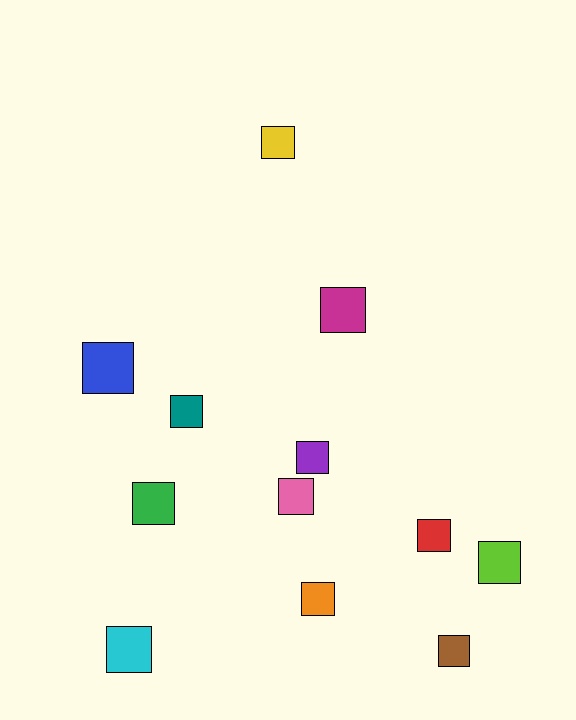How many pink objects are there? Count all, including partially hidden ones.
There is 1 pink object.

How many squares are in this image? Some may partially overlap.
There are 12 squares.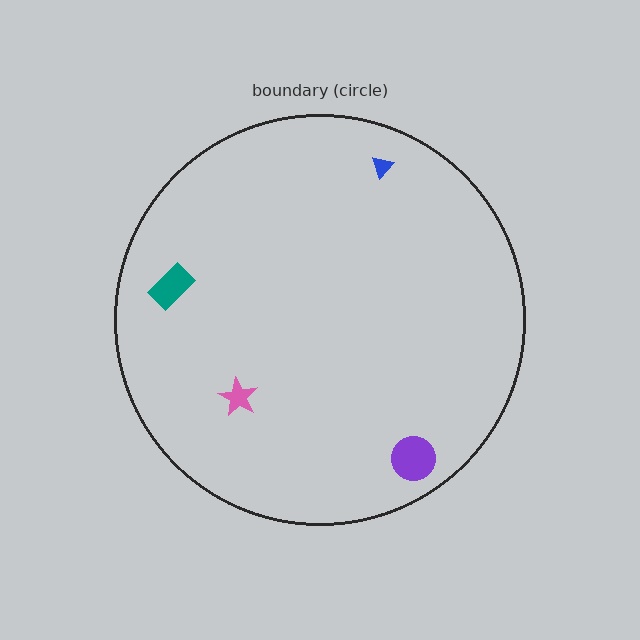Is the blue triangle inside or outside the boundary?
Inside.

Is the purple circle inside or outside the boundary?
Inside.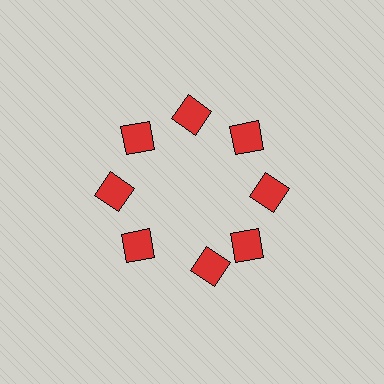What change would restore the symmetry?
The symmetry would be restored by rotating it back into even spacing with its neighbors so that all 8 squares sit at equal angles and equal distance from the center.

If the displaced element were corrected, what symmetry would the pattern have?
It would have 8-fold rotational symmetry — the pattern would map onto itself every 45 degrees.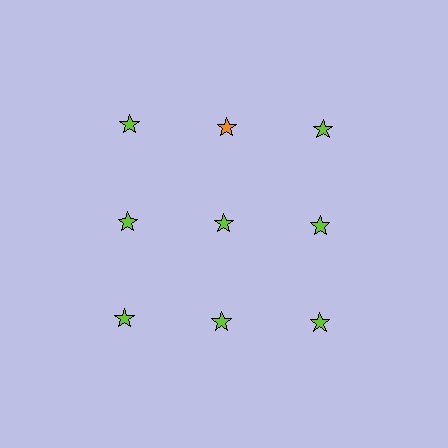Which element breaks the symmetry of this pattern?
The orange star in the top row, second from left column breaks the symmetry. All other shapes are lime stars.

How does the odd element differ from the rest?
It has a different color: orange instead of lime.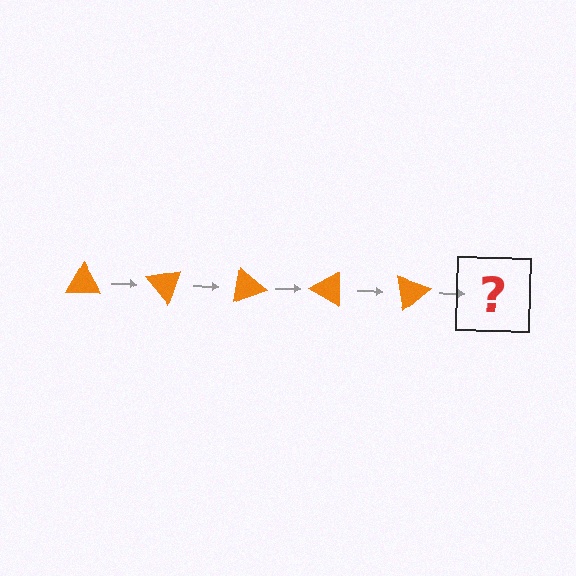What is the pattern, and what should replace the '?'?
The pattern is that the triangle rotates 50 degrees each step. The '?' should be an orange triangle rotated 250 degrees.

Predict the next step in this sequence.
The next step is an orange triangle rotated 250 degrees.